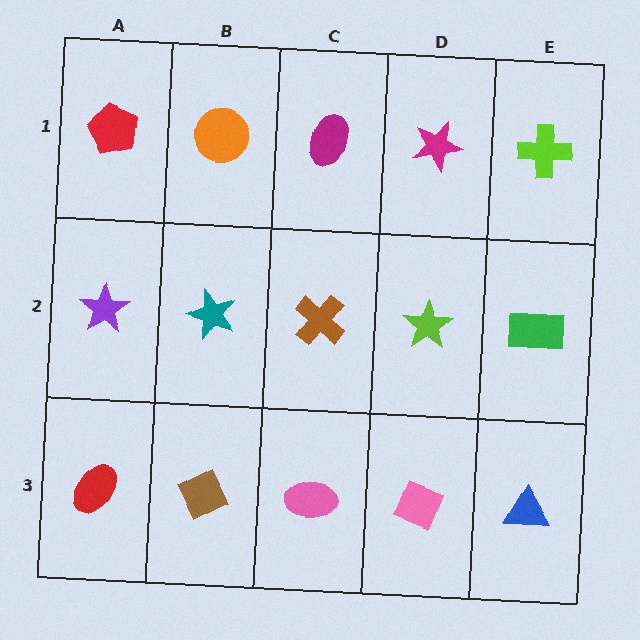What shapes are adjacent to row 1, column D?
A lime star (row 2, column D), a magenta ellipse (row 1, column C), a lime cross (row 1, column E).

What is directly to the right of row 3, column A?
A brown diamond.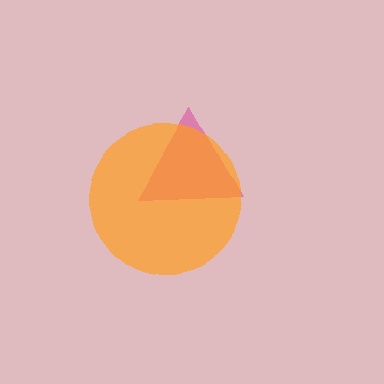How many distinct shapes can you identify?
There are 2 distinct shapes: a magenta triangle, an orange circle.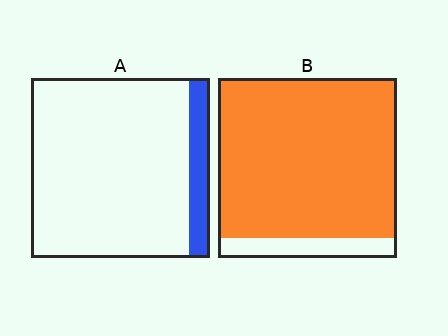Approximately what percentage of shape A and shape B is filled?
A is approximately 10% and B is approximately 90%.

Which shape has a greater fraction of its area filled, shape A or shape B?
Shape B.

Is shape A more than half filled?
No.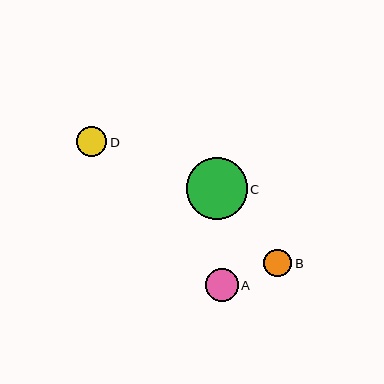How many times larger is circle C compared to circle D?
Circle C is approximately 2.0 times the size of circle D.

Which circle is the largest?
Circle C is the largest with a size of approximately 61 pixels.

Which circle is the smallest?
Circle B is the smallest with a size of approximately 28 pixels.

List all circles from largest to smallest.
From largest to smallest: C, A, D, B.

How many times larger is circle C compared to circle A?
Circle C is approximately 1.9 times the size of circle A.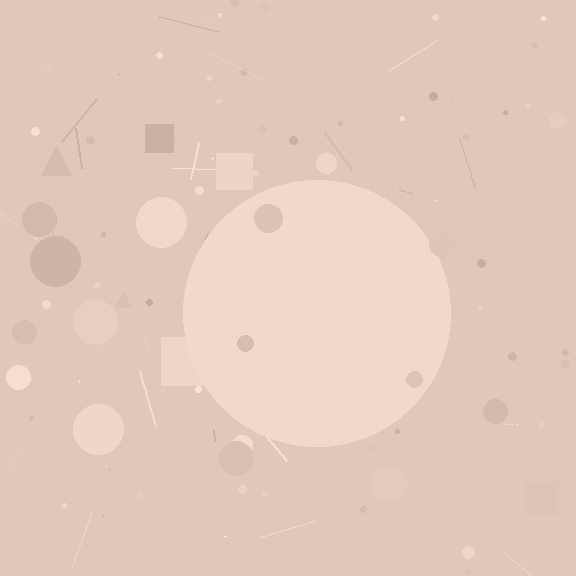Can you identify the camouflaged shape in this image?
The camouflaged shape is a circle.